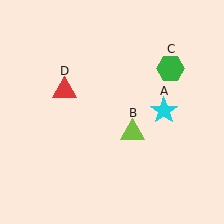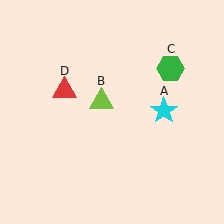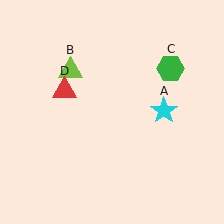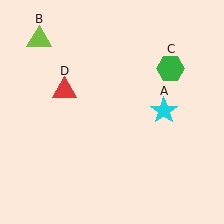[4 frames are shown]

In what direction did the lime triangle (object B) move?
The lime triangle (object B) moved up and to the left.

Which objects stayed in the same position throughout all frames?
Cyan star (object A) and green hexagon (object C) and red triangle (object D) remained stationary.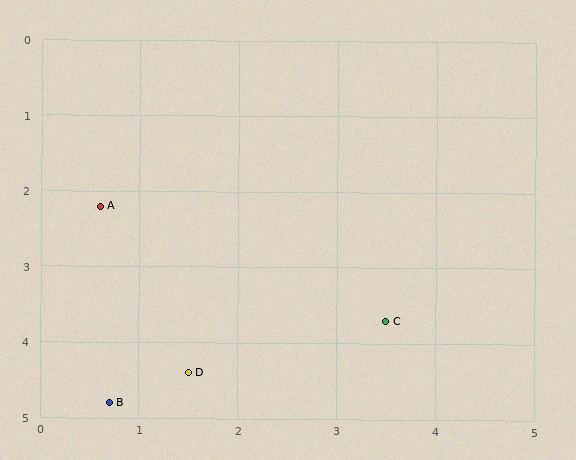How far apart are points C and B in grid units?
Points C and B are about 3.0 grid units apart.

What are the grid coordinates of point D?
Point D is at approximately (1.5, 4.4).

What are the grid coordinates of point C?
Point C is at approximately (3.5, 3.7).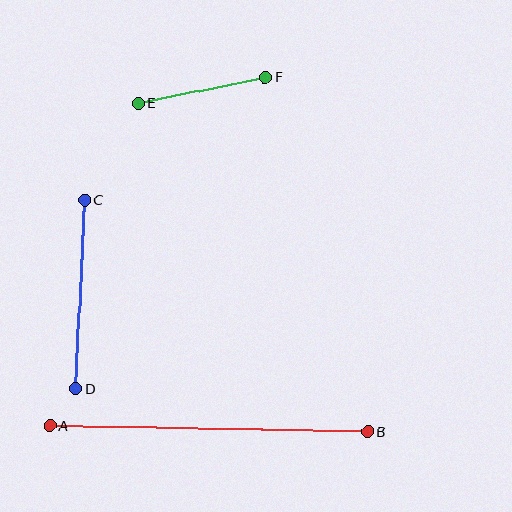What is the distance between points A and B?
The distance is approximately 318 pixels.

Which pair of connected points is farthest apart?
Points A and B are farthest apart.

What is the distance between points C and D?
The distance is approximately 189 pixels.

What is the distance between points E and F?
The distance is approximately 129 pixels.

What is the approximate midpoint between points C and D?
The midpoint is at approximately (80, 294) pixels.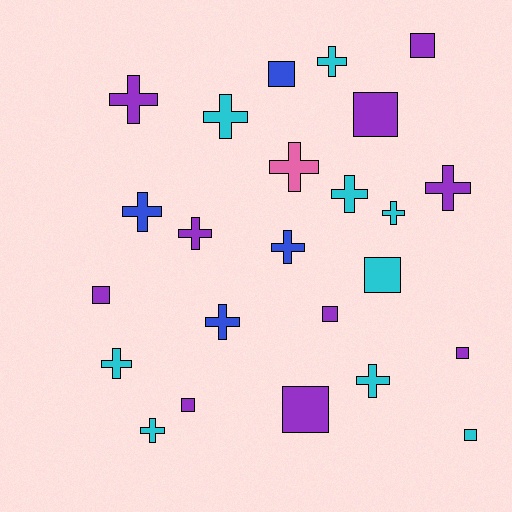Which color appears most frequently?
Purple, with 10 objects.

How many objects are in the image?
There are 24 objects.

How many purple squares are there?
There are 7 purple squares.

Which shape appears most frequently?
Cross, with 14 objects.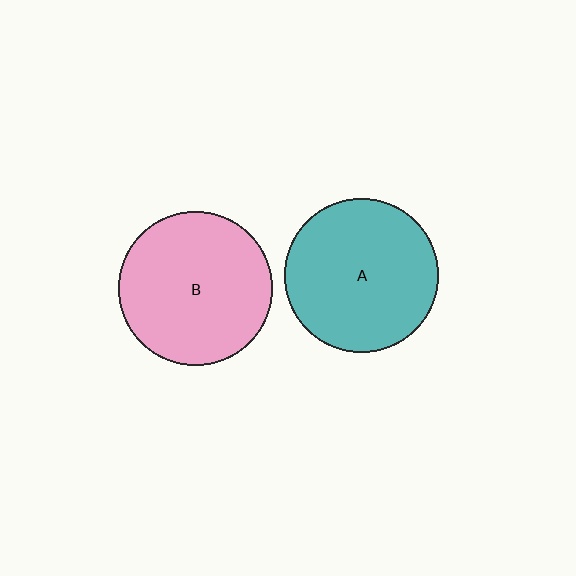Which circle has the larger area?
Circle A (teal).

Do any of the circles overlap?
No, none of the circles overlap.